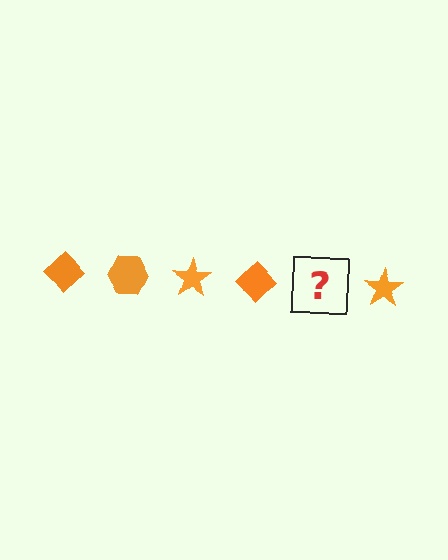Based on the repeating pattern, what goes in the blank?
The blank should be an orange hexagon.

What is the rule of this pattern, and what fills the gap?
The rule is that the pattern cycles through diamond, hexagon, star shapes in orange. The gap should be filled with an orange hexagon.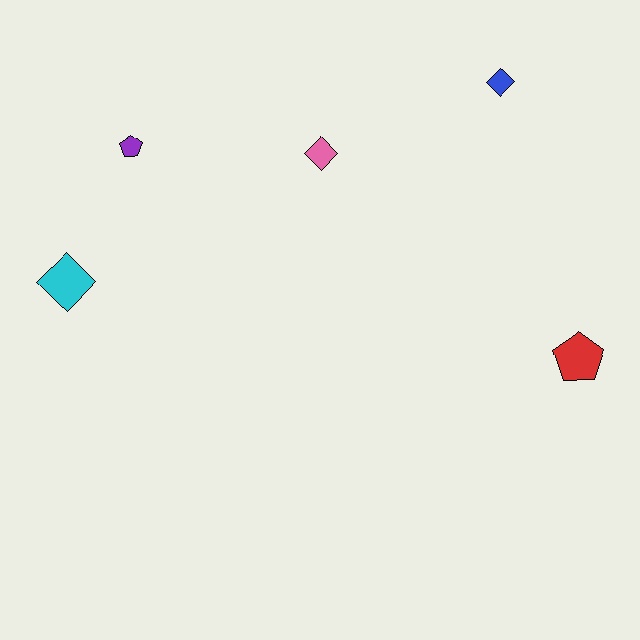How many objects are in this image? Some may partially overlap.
There are 5 objects.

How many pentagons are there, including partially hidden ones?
There are 2 pentagons.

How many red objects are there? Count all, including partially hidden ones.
There is 1 red object.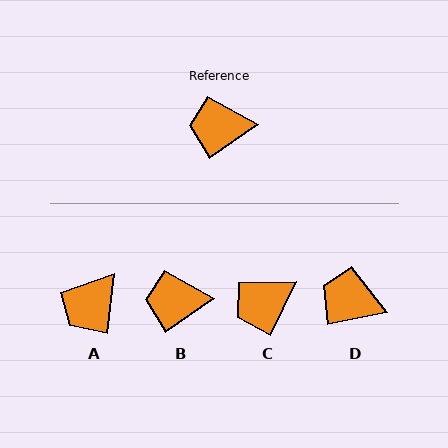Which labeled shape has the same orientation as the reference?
B.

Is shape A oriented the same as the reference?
No, it is off by about 48 degrees.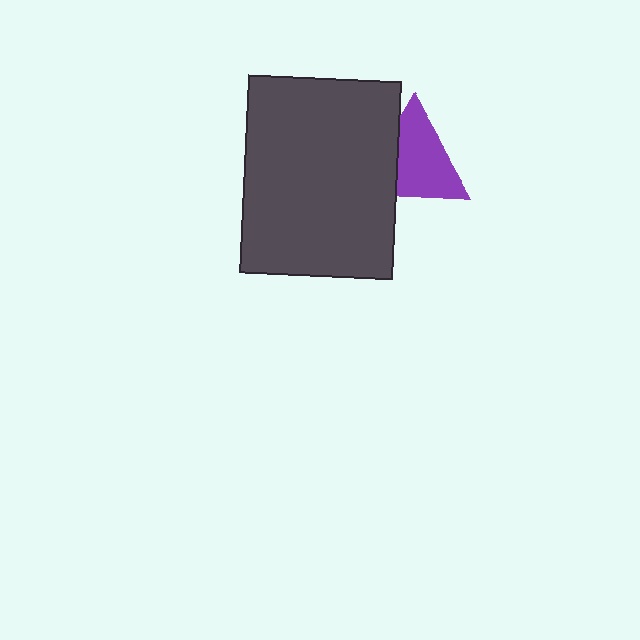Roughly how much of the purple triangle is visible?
Most of it is visible (roughly 69%).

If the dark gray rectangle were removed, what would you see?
You would see the complete purple triangle.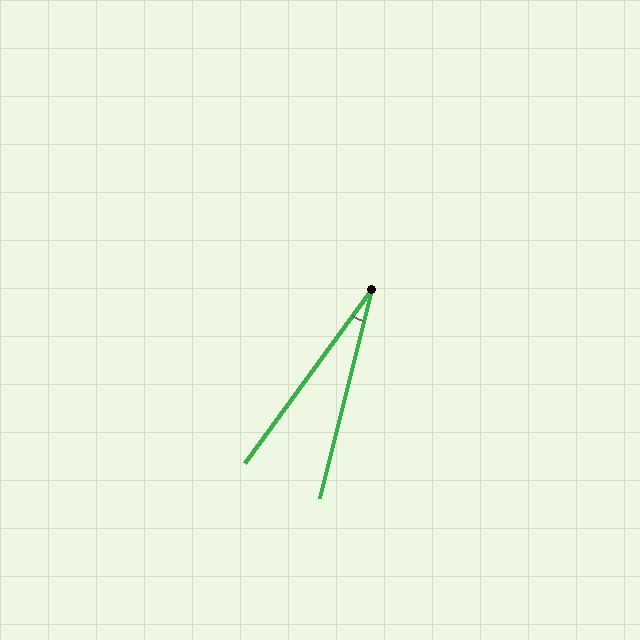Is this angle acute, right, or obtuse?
It is acute.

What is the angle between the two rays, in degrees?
Approximately 22 degrees.